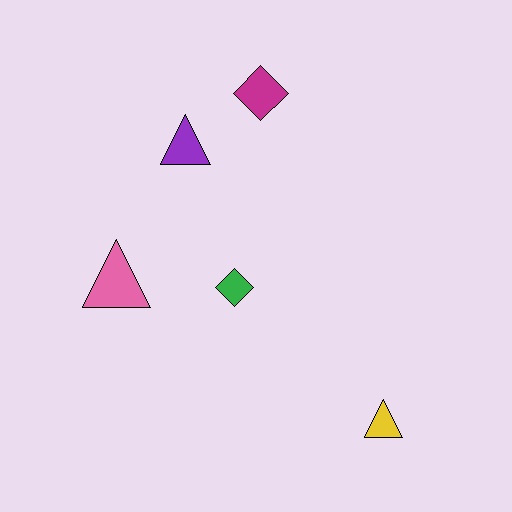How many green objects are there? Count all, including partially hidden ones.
There is 1 green object.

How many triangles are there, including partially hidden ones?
There are 3 triangles.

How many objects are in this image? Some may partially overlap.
There are 5 objects.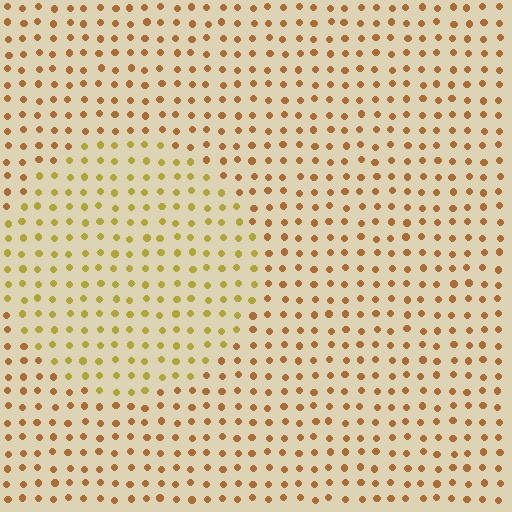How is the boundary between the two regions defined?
The boundary is defined purely by a slight shift in hue (about 29 degrees). Spacing, size, and orientation are identical on both sides.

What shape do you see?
I see a circle.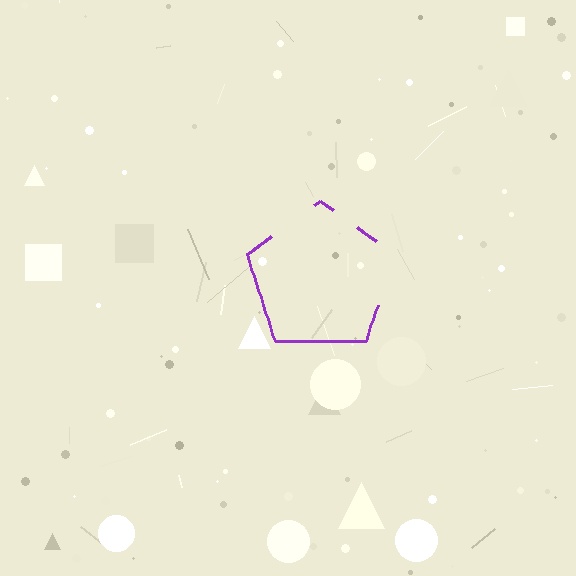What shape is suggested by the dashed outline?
The dashed outline suggests a pentagon.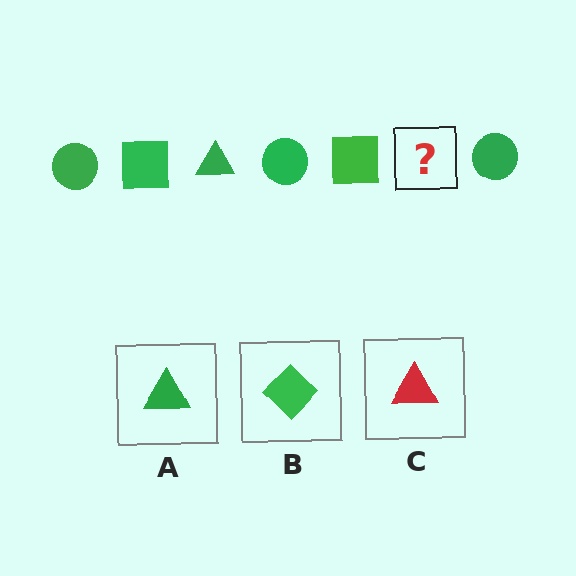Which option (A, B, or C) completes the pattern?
A.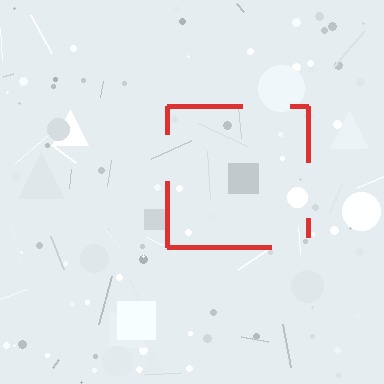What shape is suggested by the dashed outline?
The dashed outline suggests a square.